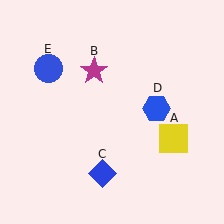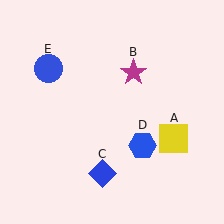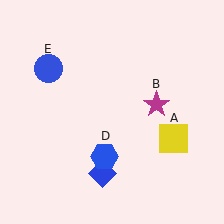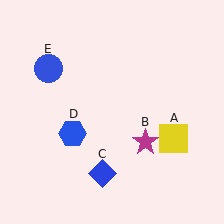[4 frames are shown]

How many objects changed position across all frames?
2 objects changed position: magenta star (object B), blue hexagon (object D).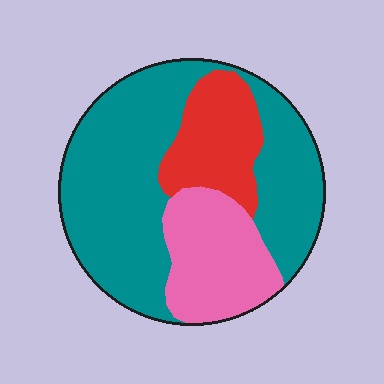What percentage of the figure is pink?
Pink covers around 20% of the figure.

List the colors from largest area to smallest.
From largest to smallest: teal, pink, red.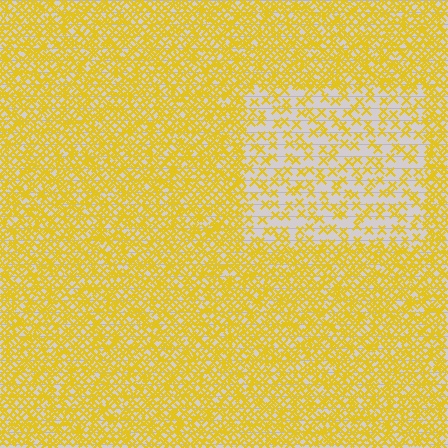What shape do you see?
I see a rectangle.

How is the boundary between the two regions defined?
The boundary is defined by a change in element density (approximately 2.7x ratio). All elements are the same color, size, and shape.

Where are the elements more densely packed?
The elements are more densely packed outside the rectangle boundary.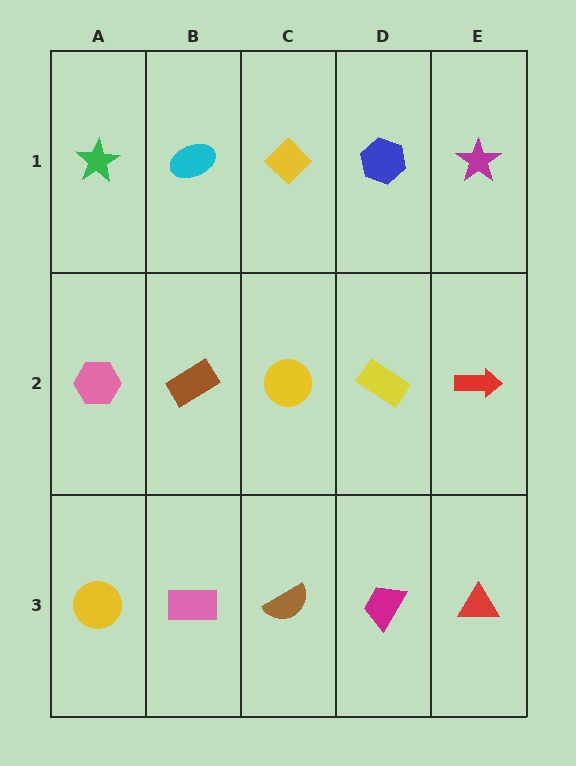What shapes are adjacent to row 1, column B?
A brown rectangle (row 2, column B), a green star (row 1, column A), a yellow diamond (row 1, column C).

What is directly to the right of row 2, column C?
A yellow rectangle.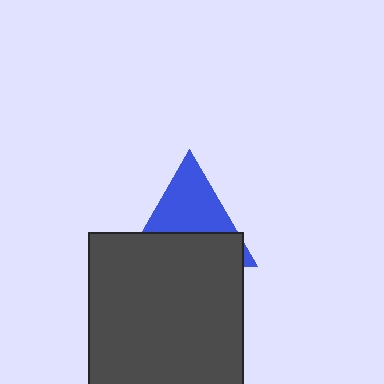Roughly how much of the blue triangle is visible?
About half of it is visible (roughly 51%).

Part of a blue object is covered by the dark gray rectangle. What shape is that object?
It is a triangle.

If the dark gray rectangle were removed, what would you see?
You would see the complete blue triangle.